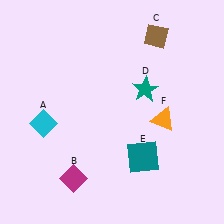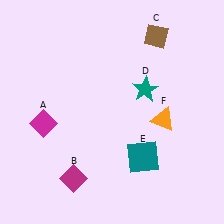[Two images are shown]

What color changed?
The diamond (A) changed from cyan in Image 1 to magenta in Image 2.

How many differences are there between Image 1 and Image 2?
There is 1 difference between the two images.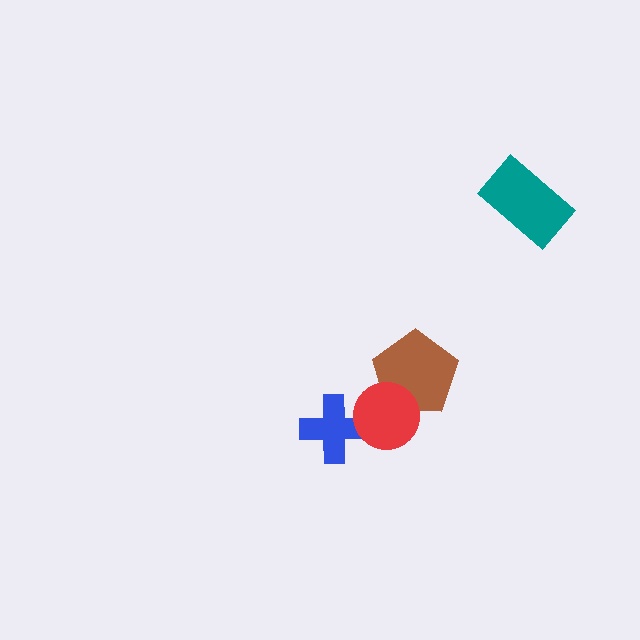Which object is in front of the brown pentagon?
The red circle is in front of the brown pentagon.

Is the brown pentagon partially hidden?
Yes, it is partially covered by another shape.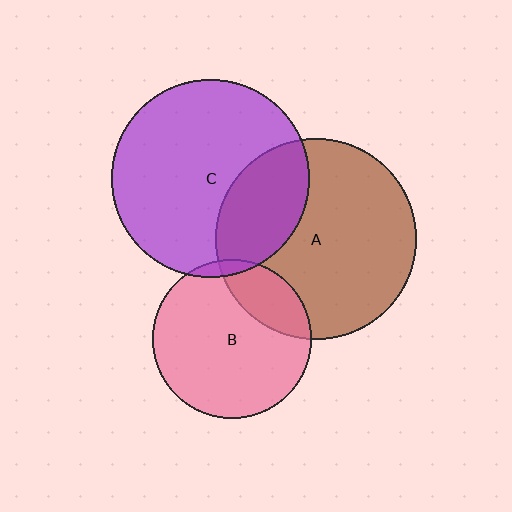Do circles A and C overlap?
Yes.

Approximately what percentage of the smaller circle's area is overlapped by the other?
Approximately 30%.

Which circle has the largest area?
Circle A (brown).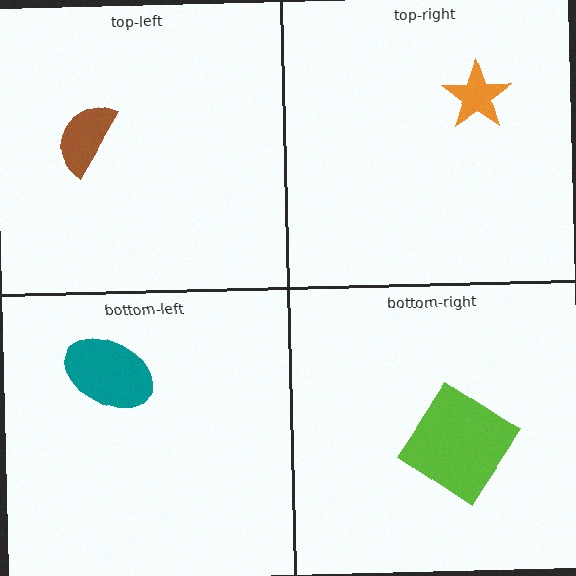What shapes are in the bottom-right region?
The lime diamond.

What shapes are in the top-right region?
The orange star.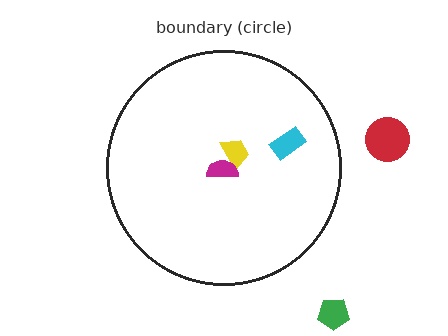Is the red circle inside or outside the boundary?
Outside.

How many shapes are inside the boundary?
3 inside, 2 outside.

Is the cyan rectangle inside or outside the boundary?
Inside.